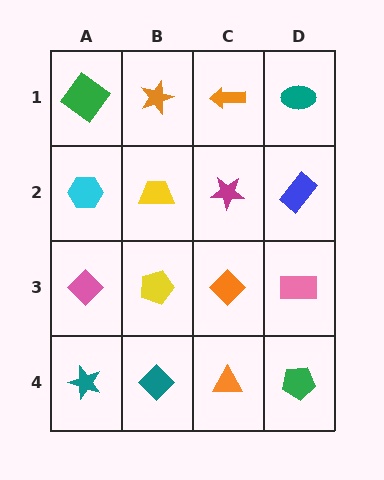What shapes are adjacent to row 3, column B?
A yellow trapezoid (row 2, column B), a teal diamond (row 4, column B), a pink diamond (row 3, column A), an orange diamond (row 3, column C).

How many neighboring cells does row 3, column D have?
3.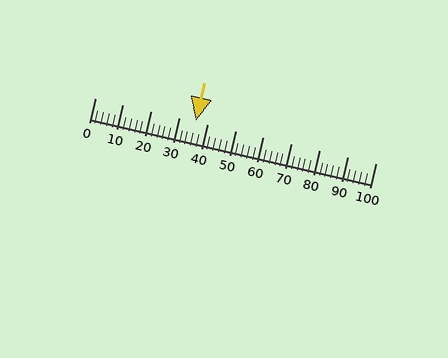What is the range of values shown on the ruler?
The ruler shows values from 0 to 100.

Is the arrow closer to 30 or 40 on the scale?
The arrow is closer to 40.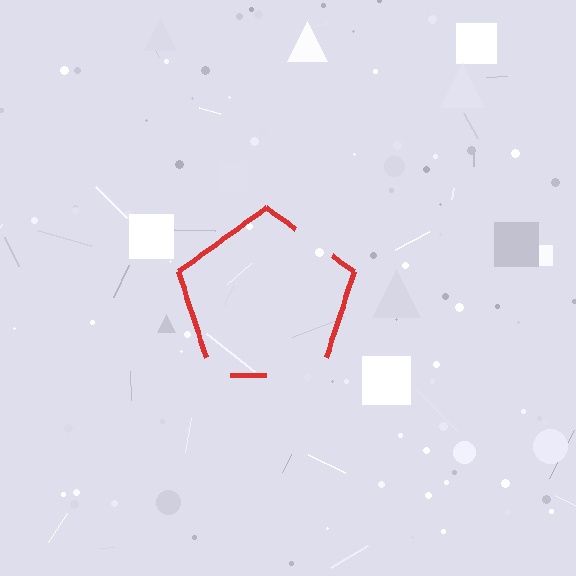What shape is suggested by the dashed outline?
The dashed outline suggests a pentagon.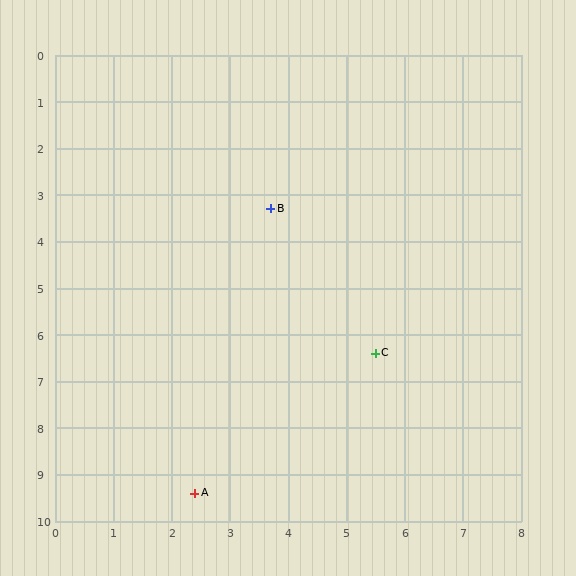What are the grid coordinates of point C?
Point C is at approximately (5.5, 6.4).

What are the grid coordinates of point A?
Point A is at approximately (2.4, 9.4).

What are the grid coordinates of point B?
Point B is at approximately (3.7, 3.3).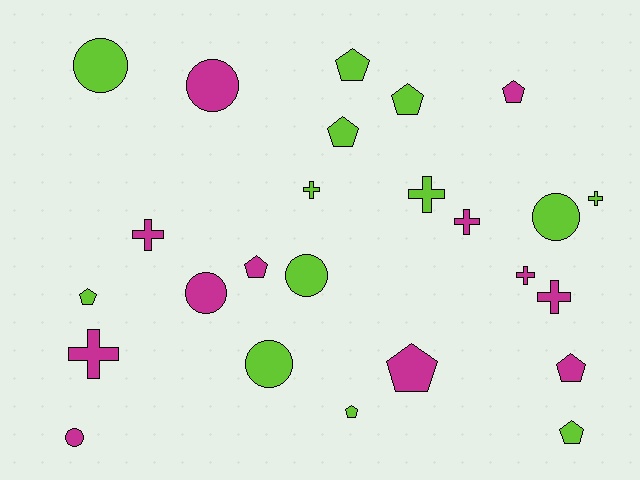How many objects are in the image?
There are 25 objects.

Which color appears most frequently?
Lime, with 13 objects.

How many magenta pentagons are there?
There are 4 magenta pentagons.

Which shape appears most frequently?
Pentagon, with 10 objects.